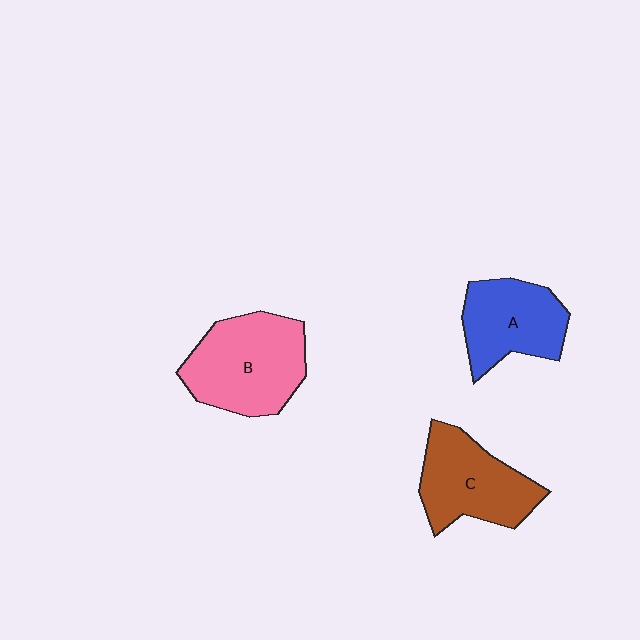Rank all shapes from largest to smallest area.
From largest to smallest: B (pink), C (brown), A (blue).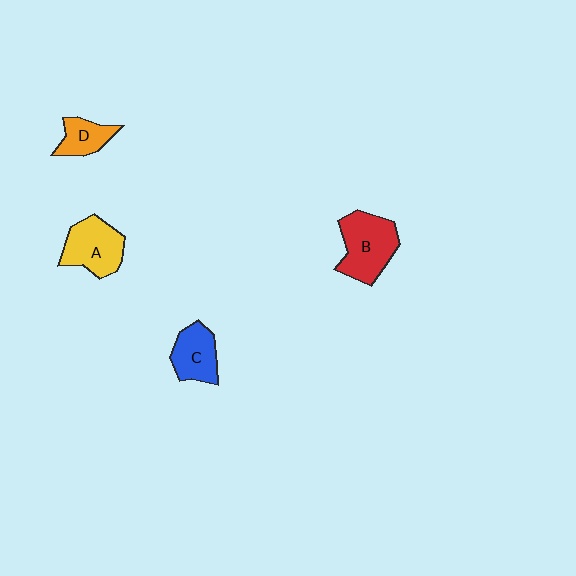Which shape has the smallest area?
Shape D (orange).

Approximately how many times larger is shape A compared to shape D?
Approximately 1.6 times.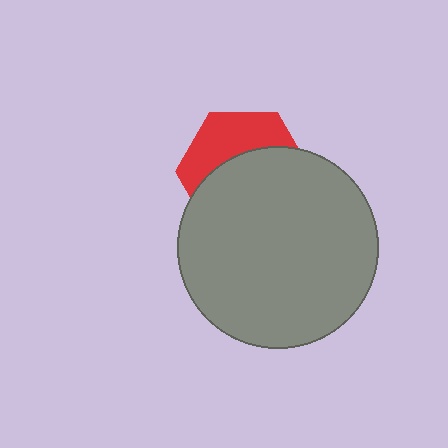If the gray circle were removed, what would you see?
You would see the complete red hexagon.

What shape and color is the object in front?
The object in front is a gray circle.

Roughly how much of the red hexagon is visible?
A small part of it is visible (roughly 39%).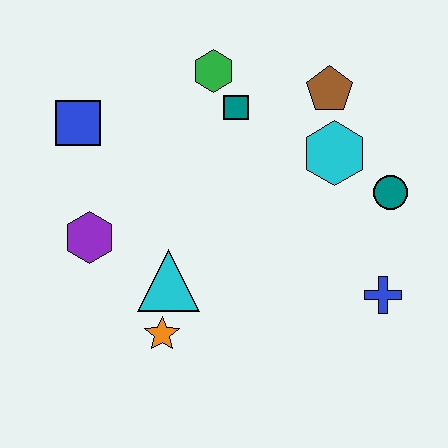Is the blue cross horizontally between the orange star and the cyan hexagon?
No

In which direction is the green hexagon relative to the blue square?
The green hexagon is to the right of the blue square.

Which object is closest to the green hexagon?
The teal square is closest to the green hexagon.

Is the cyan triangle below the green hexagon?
Yes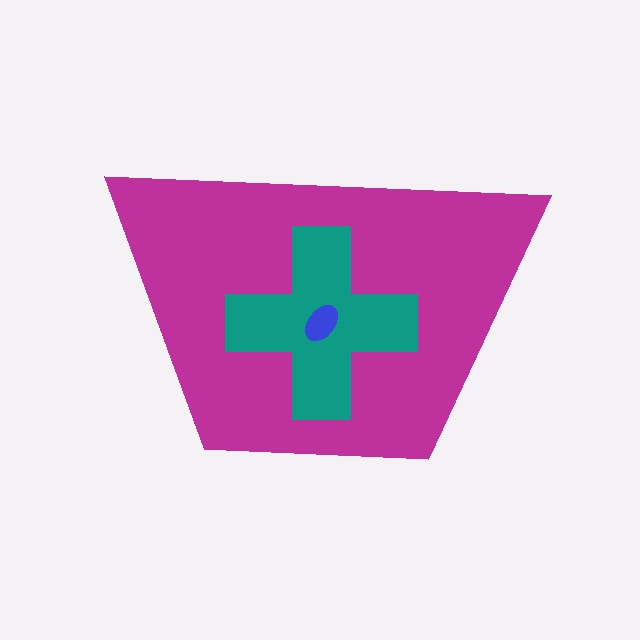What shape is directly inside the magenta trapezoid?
The teal cross.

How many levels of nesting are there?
3.